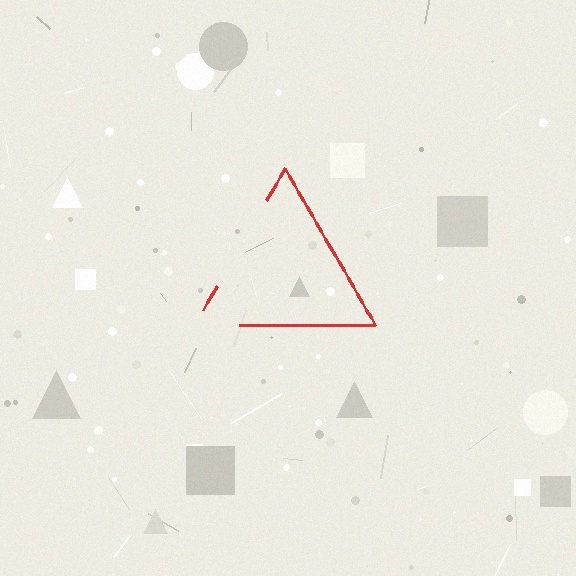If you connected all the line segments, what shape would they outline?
They would outline a triangle.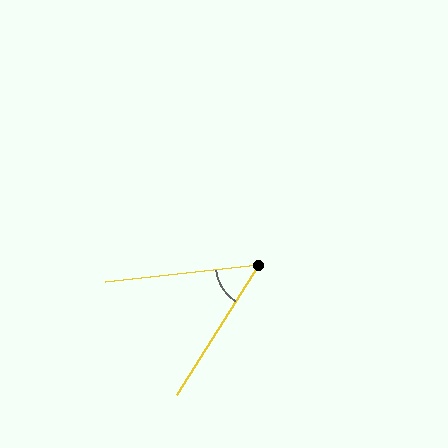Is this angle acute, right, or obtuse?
It is acute.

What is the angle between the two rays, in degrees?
Approximately 51 degrees.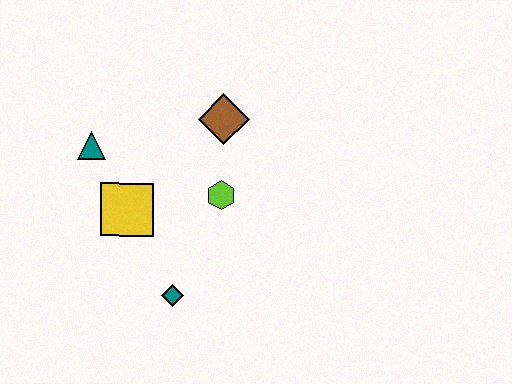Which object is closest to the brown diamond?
The lime hexagon is closest to the brown diamond.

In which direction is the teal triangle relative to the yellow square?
The teal triangle is above the yellow square.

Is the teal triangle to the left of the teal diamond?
Yes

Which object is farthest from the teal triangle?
The teal diamond is farthest from the teal triangle.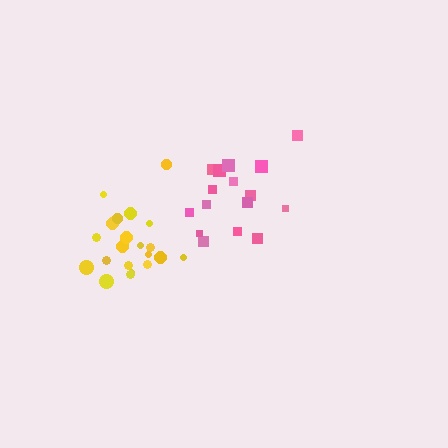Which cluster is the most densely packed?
Yellow.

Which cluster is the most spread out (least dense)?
Pink.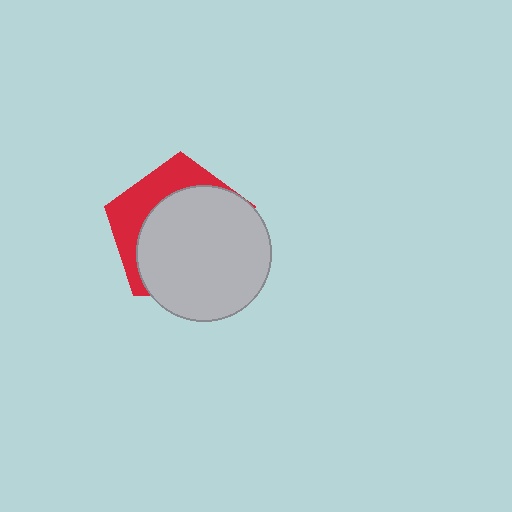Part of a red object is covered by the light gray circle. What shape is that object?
It is a pentagon.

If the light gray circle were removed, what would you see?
You would see the complete red pentagon.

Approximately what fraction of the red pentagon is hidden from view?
Roughly 69% of the red pentagon is hidden behind the light gray circle.